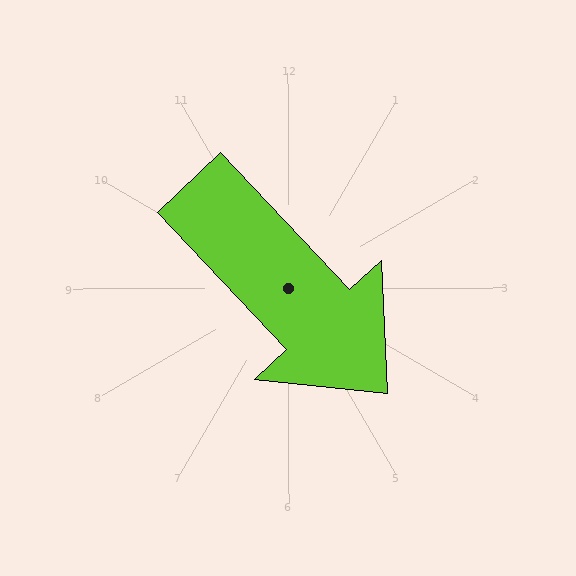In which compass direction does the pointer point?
Southeast.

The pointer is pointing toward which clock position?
Roughly 5 o'clock.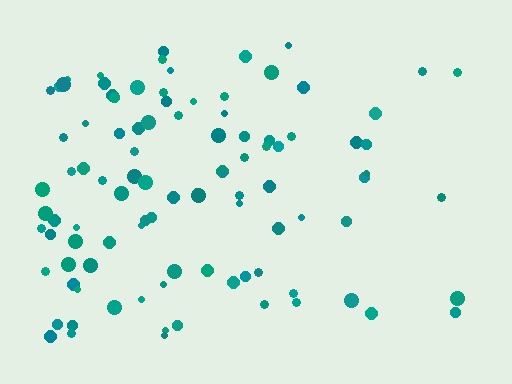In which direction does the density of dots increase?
From right to left, with the left side densest.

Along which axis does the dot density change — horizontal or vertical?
Horizontal.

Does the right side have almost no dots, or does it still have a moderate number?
Still a moderate number, just noticeably fewer than the left.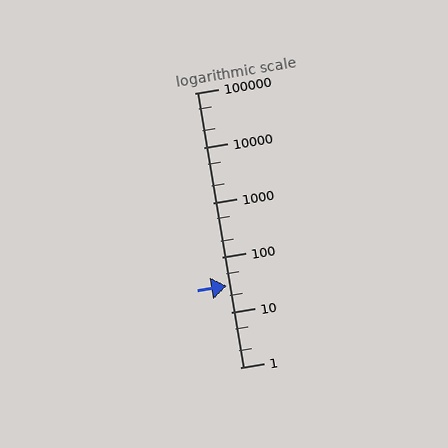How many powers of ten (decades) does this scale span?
The scale spans 5 decades, from 1 to 100000.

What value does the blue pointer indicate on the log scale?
The pointer indicates approximately 31.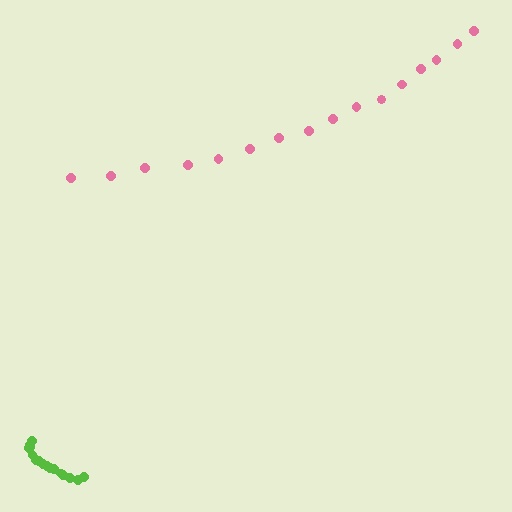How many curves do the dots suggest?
There are 2 distinct paths.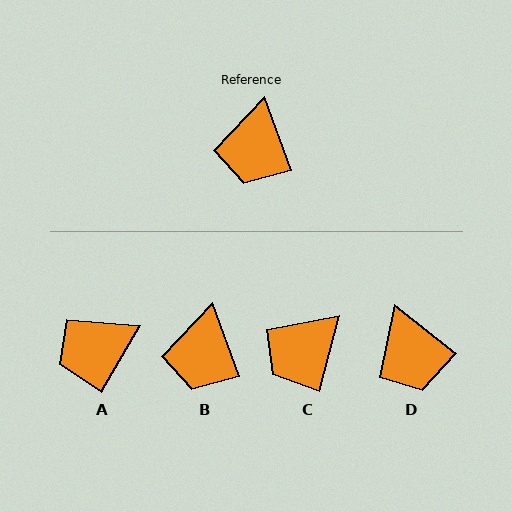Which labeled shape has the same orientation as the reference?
B.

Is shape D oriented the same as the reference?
No, it is off by about 32 degrees.